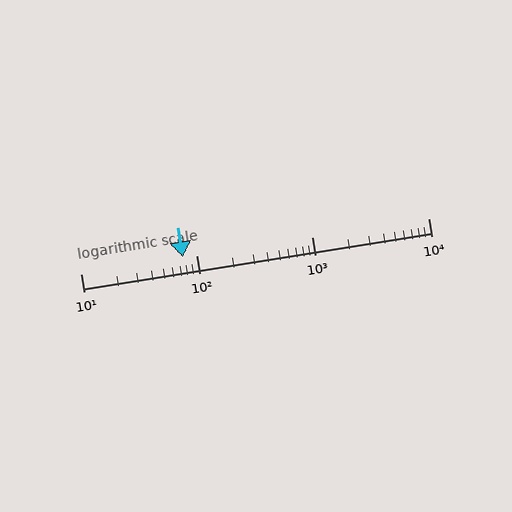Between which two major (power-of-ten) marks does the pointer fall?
The pointer is between 10 and 100.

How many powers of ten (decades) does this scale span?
The scale spans 3 decades, from 10 to 10000.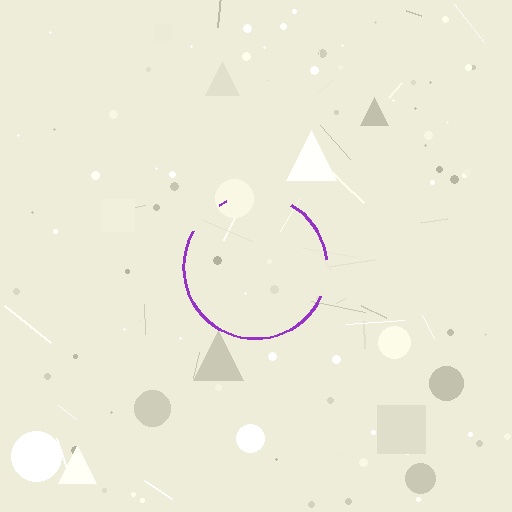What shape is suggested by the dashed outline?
The dashed outline suggests a circle.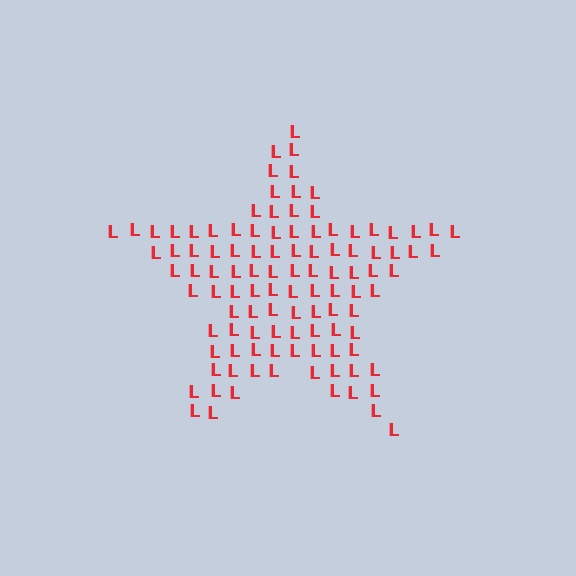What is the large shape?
The large shape is a star.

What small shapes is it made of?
It is made of small letter L's.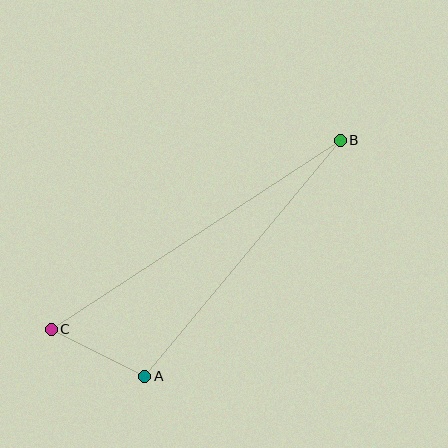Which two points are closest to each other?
Points A and C are closest to each other.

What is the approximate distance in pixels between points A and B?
The distance between A and B is approximately 306 pixels.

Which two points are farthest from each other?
Points B and C are farthest from each other.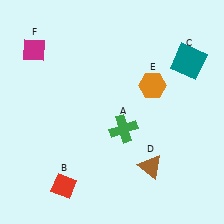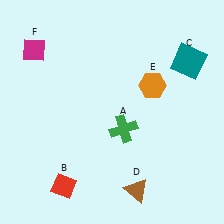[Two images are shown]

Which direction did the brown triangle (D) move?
The brown triangle (D) moved down.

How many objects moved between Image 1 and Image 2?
1 object moved between the two images.